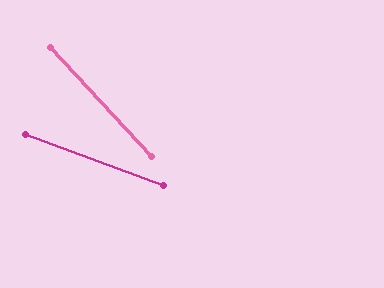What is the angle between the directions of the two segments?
Approximately 27 degrees.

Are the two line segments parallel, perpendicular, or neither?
Neither parallel nor perpendicular — they differ by about 27°.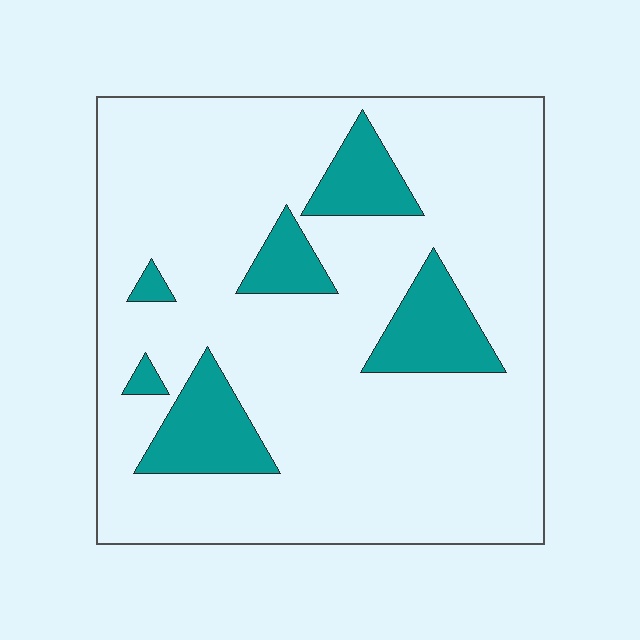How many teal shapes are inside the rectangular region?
6.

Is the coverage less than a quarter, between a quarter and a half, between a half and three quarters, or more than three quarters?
Less than a quarter.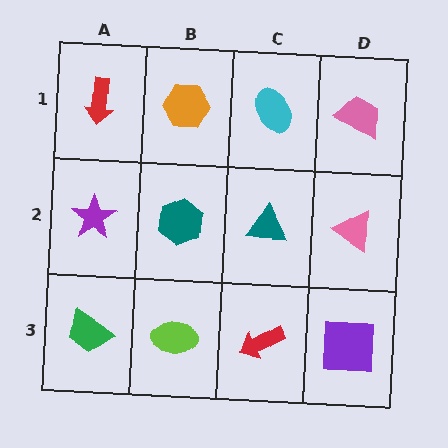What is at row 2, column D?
A pink triangle.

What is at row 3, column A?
A green trapezoid.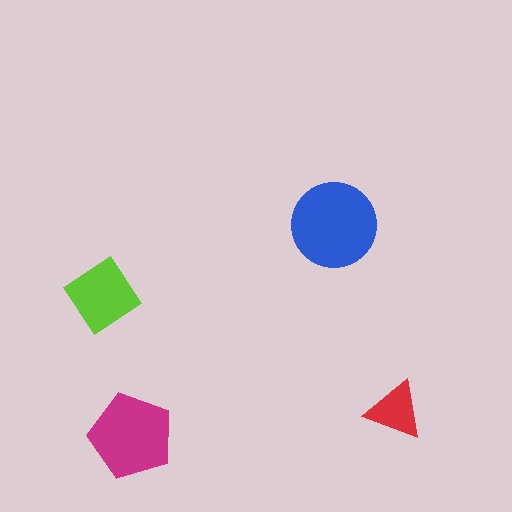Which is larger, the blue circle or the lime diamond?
The blue circle.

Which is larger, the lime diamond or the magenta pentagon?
The magenta pentagon.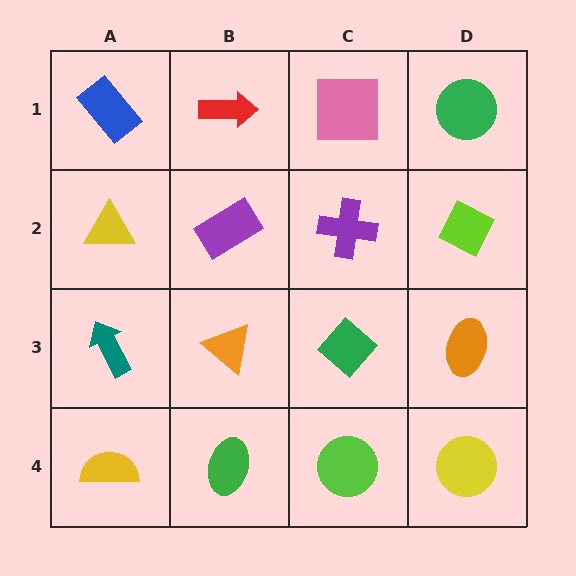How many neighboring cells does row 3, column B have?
4.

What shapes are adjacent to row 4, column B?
An orange triangle (row 3, column B), a yellow semicircle (row 4, column A), a lime circle (row 4, column C).